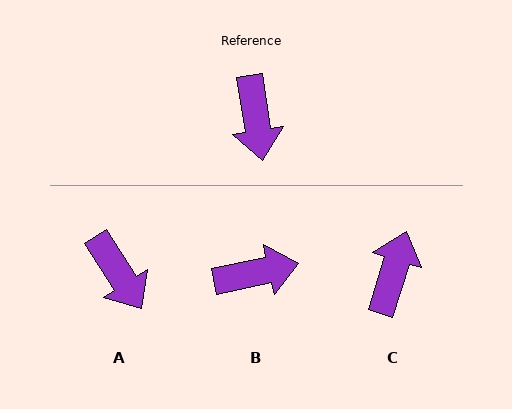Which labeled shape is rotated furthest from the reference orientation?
C, about 154 degrees away.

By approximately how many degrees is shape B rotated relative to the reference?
Approximately 94 degrees counter-clockwise.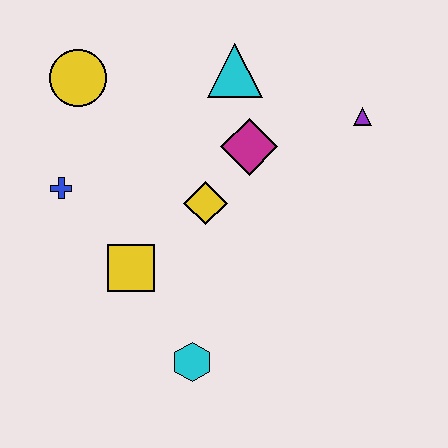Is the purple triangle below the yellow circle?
Yes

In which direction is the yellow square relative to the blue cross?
The yellow square is below the blue cross.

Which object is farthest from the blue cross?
The purple triangle is farthest from the blue cross.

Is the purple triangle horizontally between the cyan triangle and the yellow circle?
No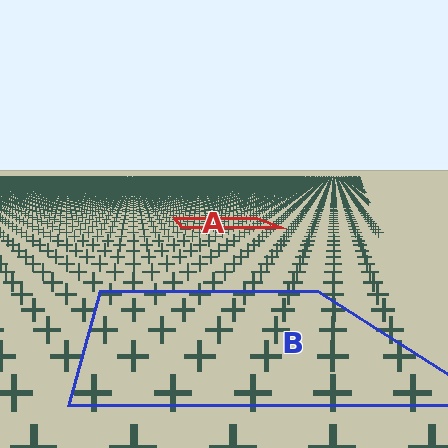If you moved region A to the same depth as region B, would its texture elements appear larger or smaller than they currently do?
They would appear larger. At a closer depth, the same texture elements are projected at a bigger on-screen size.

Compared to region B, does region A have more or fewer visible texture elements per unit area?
Region A has more texture elements per unit area — they are packed more densely because it is farther away.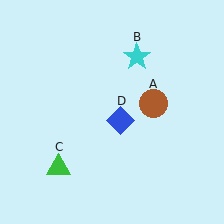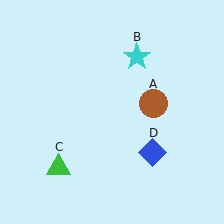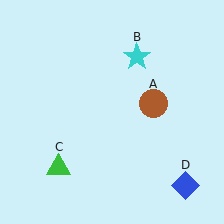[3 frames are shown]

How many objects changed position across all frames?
1 object changed position: blue diamond (object D).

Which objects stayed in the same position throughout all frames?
Brown circle (object A) and cyan star (object B) and green triangle (object C) remained stationary.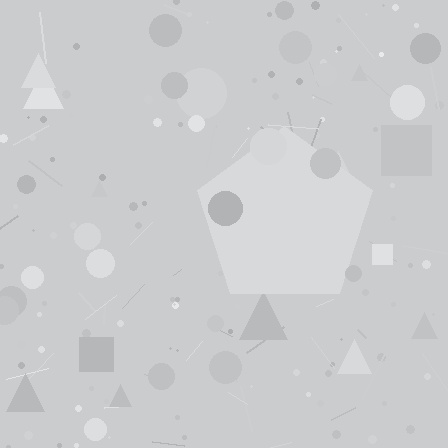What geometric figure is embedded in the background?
A pentagon is embedded in the background.